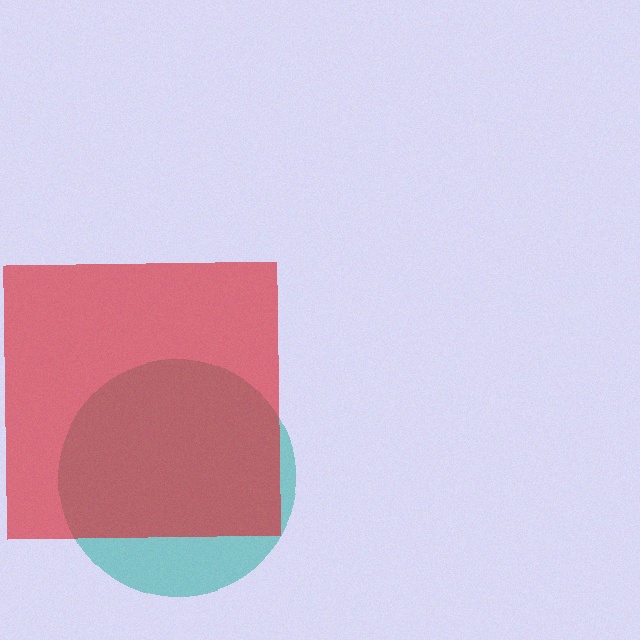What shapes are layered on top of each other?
The layered shapes are: a teal circle, a red square.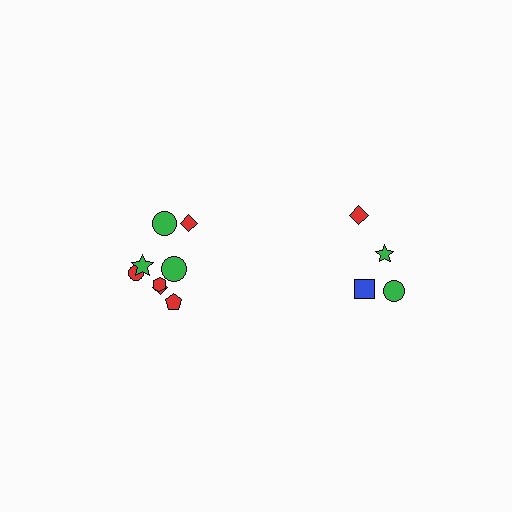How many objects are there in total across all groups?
There are 12 objects.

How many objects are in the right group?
There are 4 objects.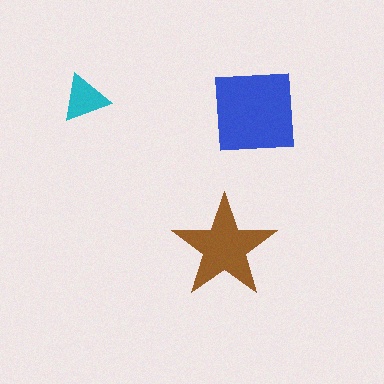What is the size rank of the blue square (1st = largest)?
1st.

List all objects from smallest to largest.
The cyan triangle, the brown star, the blue square.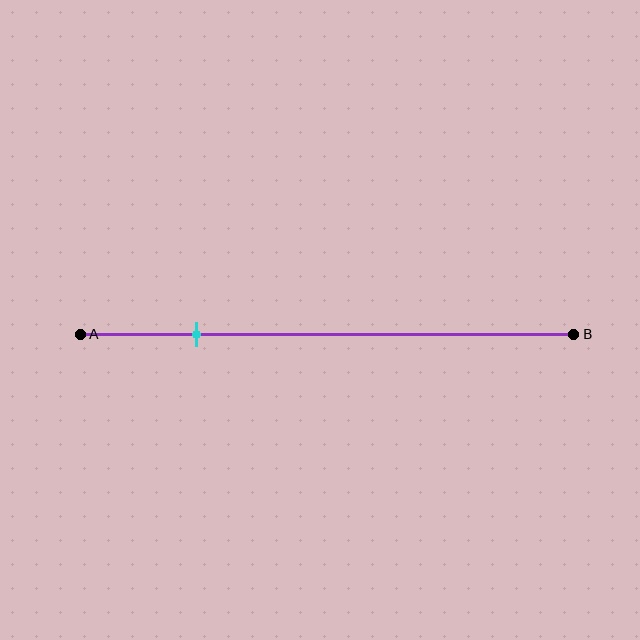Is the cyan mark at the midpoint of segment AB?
No, the mark is at about 25% from A, not at the 50% midpoint.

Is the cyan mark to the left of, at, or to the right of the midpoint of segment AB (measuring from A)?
The cyan mark is to the left of the midpoint of segment AB.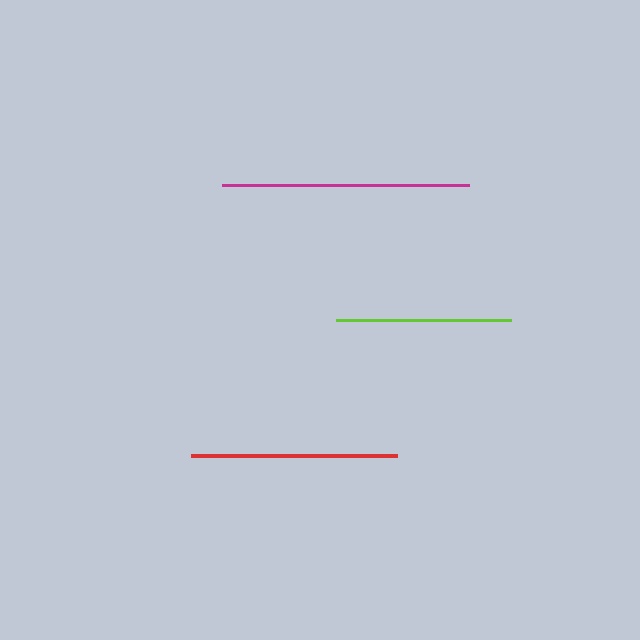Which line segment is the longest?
The magenta line is the longest at approximately 247 pixels.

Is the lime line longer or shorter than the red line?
The red line is longer than the lime line.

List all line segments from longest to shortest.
From longest to shortest: magenta, red, lime.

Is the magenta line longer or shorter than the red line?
The magenta line is longer than the red line.